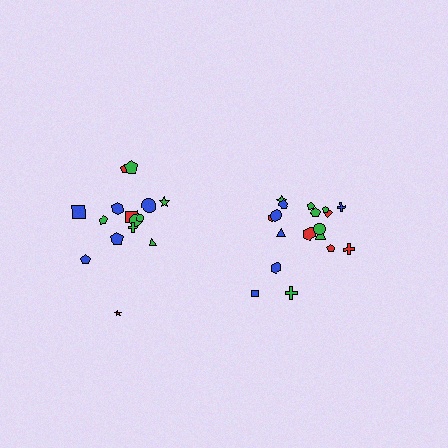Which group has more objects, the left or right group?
The right group.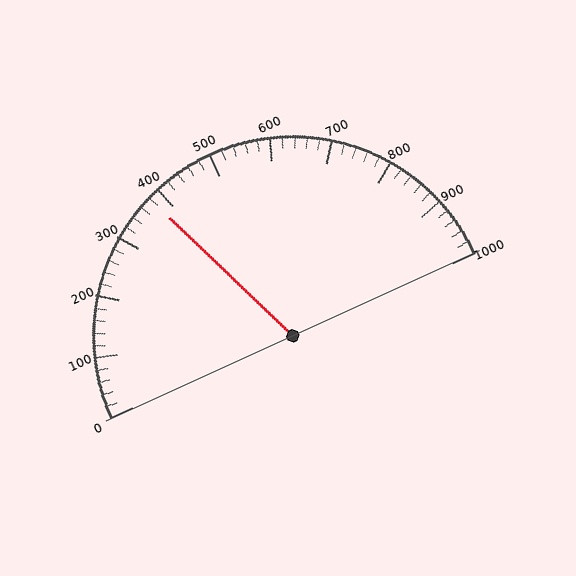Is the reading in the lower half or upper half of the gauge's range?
The reading is in the lower half of the range (0 to 1000).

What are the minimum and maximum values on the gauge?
The gauge ranges from 0 to 1000.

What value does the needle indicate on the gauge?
The needle indicates approximately 380.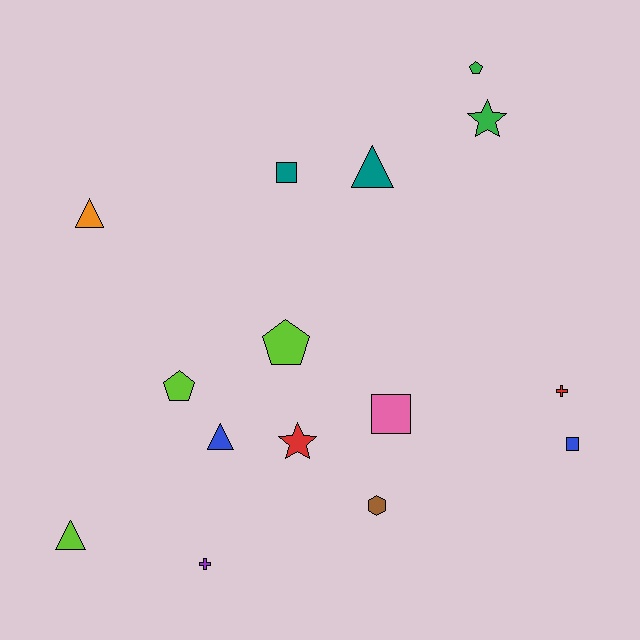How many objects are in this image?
There are 15 objects.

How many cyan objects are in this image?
There are no cyan objects.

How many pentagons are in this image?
There are 3 pentagons.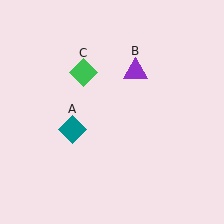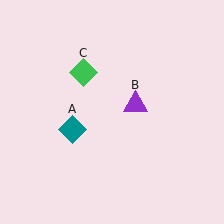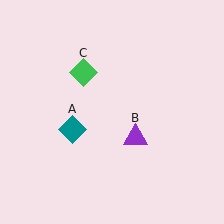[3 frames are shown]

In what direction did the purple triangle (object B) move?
The purple triangle (object B) moved down.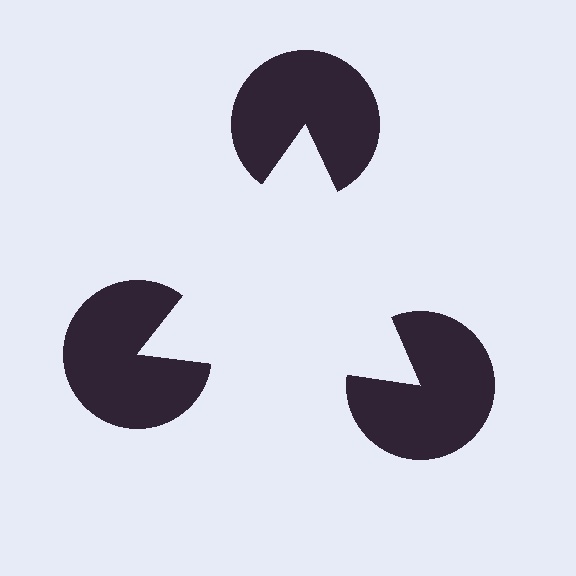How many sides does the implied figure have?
3 sides.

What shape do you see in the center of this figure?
An illusory triangle — its edges are inferred from the aligned wedge cuts in the pac-man discs, not physically drawn.